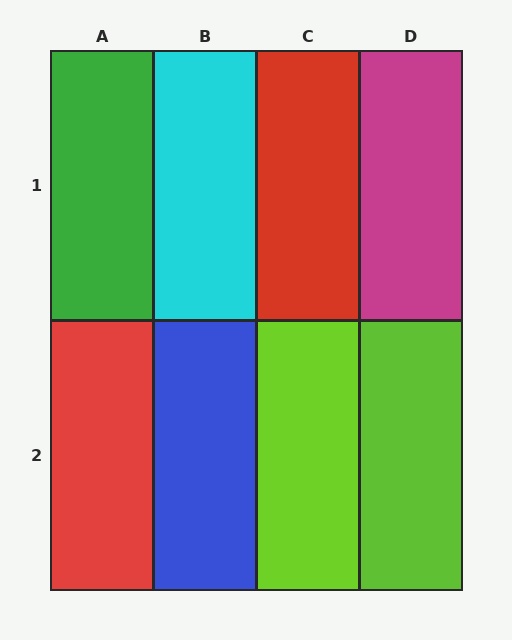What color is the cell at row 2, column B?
Blue.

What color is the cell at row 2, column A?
Red.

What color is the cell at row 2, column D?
Lime.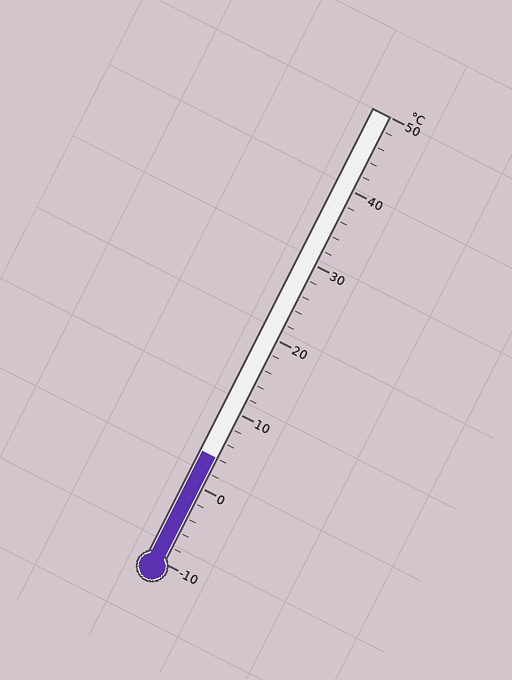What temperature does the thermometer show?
The thermometer shows approximately 4°C.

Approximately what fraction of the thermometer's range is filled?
The thermometer is filled to approximately 25% of its range.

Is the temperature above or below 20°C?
The temperature is below 20°C.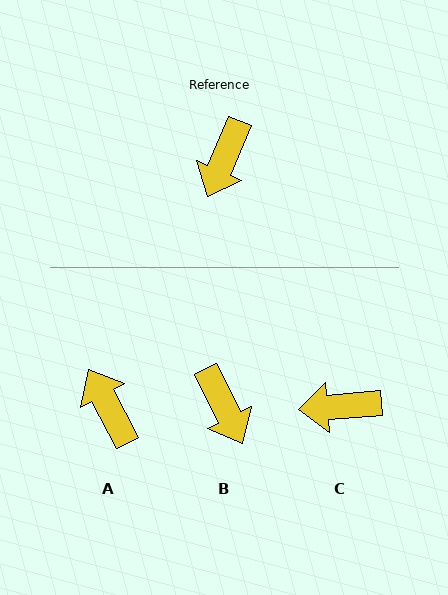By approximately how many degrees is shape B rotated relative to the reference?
Approximately 50 degrees counter-clockwise.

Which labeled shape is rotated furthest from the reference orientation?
A, about 129 degrees away.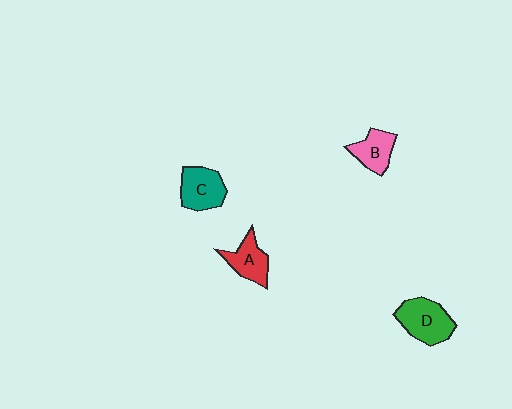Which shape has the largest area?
Shape D (green).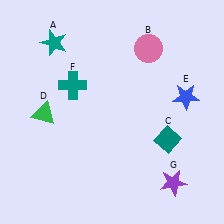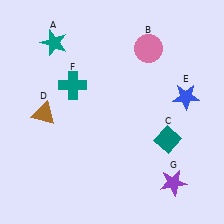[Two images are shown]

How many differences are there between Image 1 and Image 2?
There is 1 difference between the two images.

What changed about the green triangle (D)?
In Image 1, D is green. In Image 2, it changed to brown.